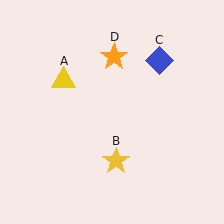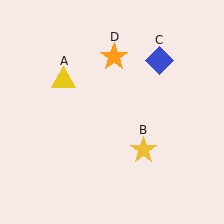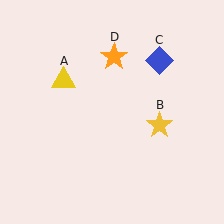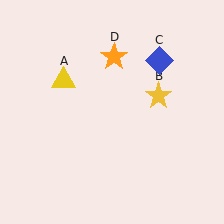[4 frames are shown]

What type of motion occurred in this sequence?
The yellow star (object B) rotated counterclockwise around the center of the scene.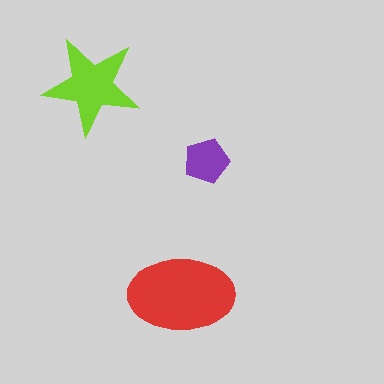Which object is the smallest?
The purple pentagon.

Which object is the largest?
The red ellipse.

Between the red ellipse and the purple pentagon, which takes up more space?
The red ellipse.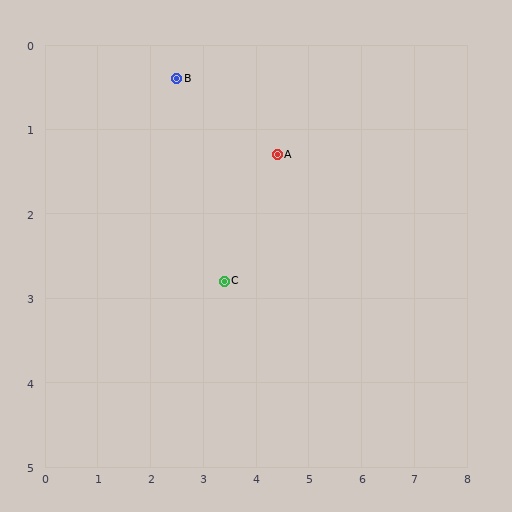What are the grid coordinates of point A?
Point A is at approximately (4.4, 1.3).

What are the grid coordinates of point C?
Point C is at approximately (3.4, 2.8).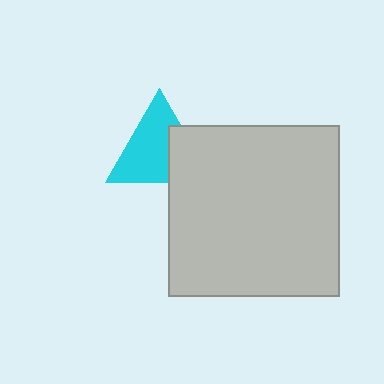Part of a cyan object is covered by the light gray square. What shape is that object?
It is a triangle.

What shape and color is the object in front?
The object in front is a light gray square.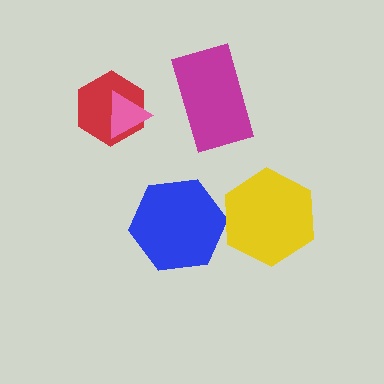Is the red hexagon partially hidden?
Yes, it is partially covered by another shape.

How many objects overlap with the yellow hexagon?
0 objects overlap with the yellow hexagon.